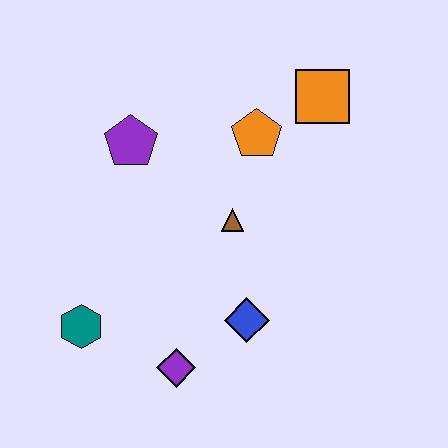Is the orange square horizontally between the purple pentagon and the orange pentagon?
No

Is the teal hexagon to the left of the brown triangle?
Yes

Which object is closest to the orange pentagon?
The orange square is closest to the orange pentagon.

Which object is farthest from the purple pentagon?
The purple diamond is farthest from the purple pentagon.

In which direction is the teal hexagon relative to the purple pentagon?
The teal hexagon is below the purple pentagon.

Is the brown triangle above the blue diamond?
Yes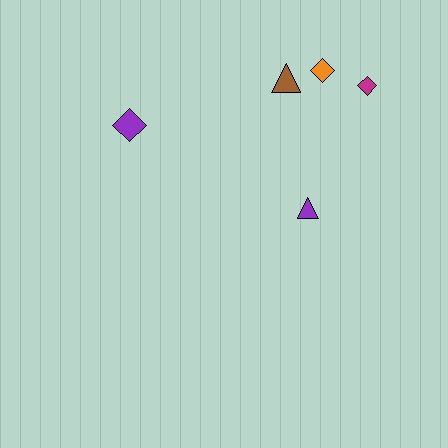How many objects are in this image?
There are 5 objects.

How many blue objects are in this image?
There are no blue objects.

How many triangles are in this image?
There are 2 triangles.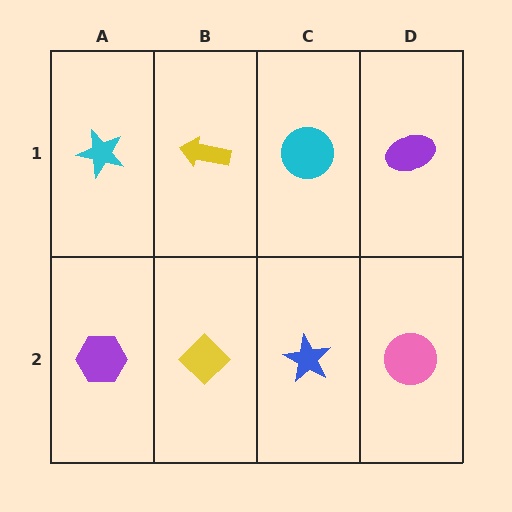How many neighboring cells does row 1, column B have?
3.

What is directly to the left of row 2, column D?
A blue star.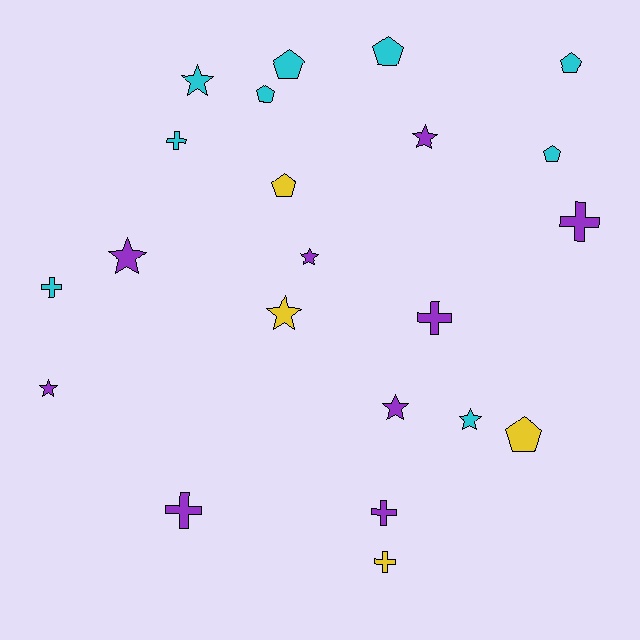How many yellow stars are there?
There is 1 yellow star.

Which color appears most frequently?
Purple, with 9 objects.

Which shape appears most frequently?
Star, with 8 objects.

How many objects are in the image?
There are 22 objects.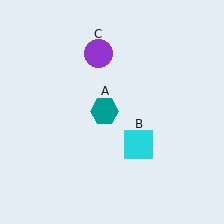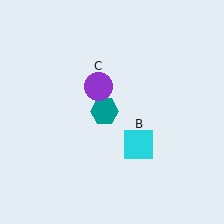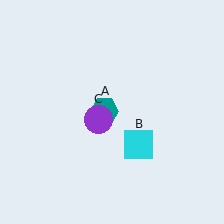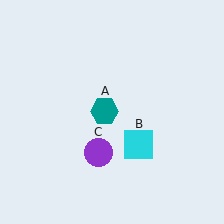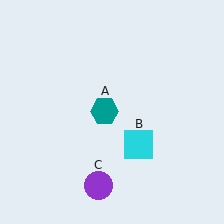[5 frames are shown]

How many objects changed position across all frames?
1 object changed position: purple circle (object C).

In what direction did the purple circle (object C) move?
The purple circle (object C) moved down.